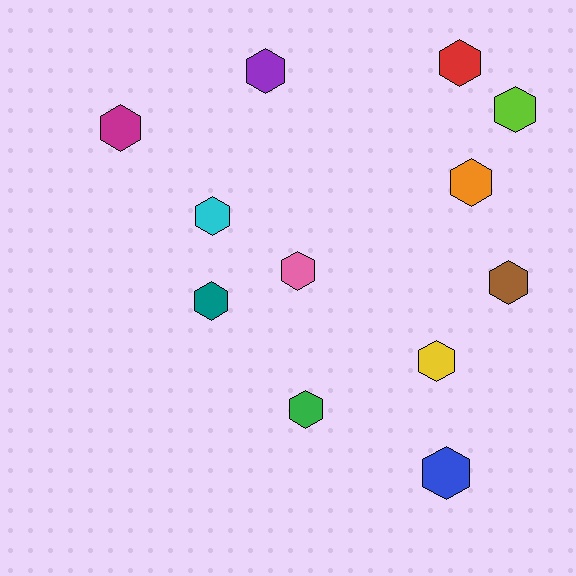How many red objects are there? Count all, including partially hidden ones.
There is 1 red object.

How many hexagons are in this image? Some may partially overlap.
There are 12 hexagons.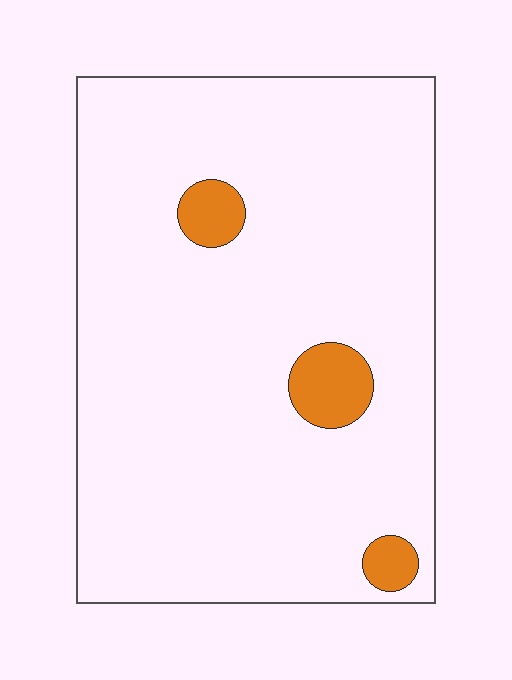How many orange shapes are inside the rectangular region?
3.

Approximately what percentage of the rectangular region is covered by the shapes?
Approximately 5%.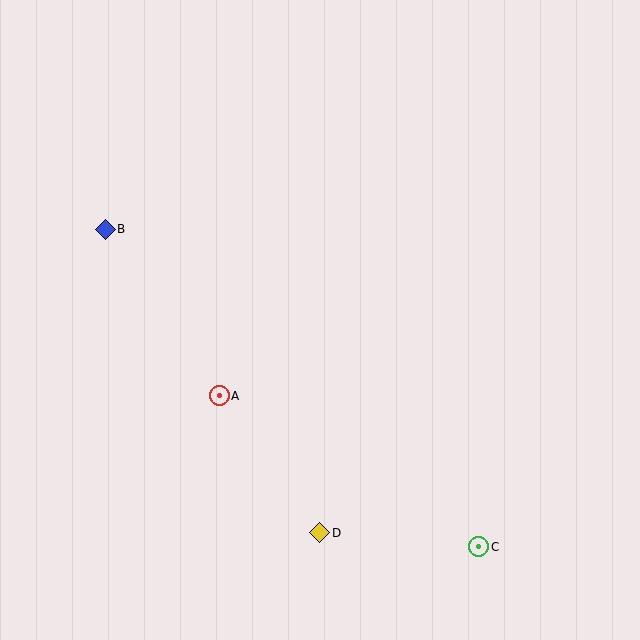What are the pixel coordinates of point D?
Point D is at (320, 533).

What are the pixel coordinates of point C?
Point C is at (479, 547).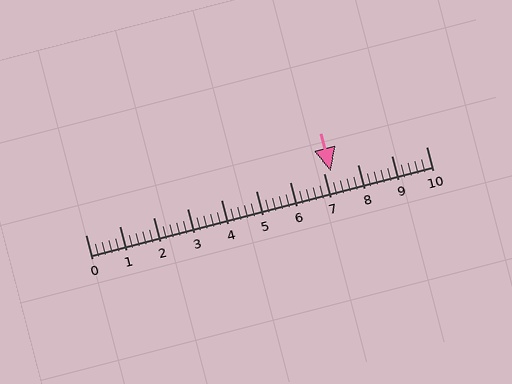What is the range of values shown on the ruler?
The ruler shows values from 0 to 10.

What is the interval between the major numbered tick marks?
The major tick marks are spaced 1 units apart.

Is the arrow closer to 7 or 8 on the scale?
The arrow is closer to 7.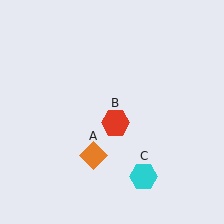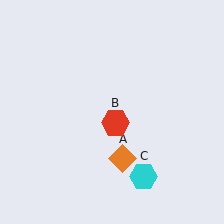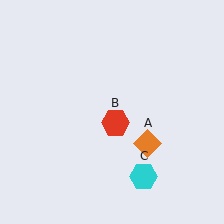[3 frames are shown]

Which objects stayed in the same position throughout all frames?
Red hexagon (object B) and cyan hexagon (object C) remained stationary.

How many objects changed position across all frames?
1 object changed position: orange diamond (object A).